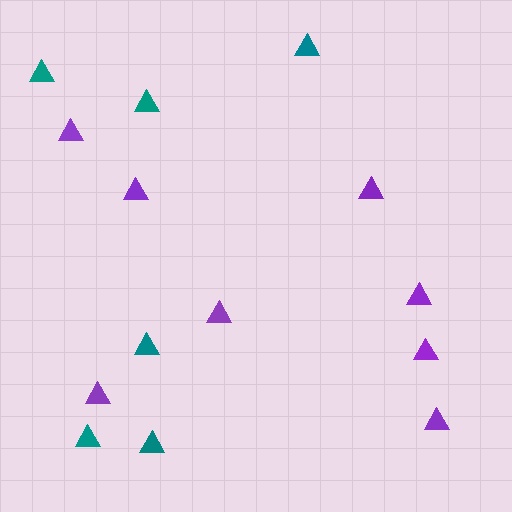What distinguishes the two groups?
There are 2 groups: one group of teal triangles (6) and one group of purple triangles (8).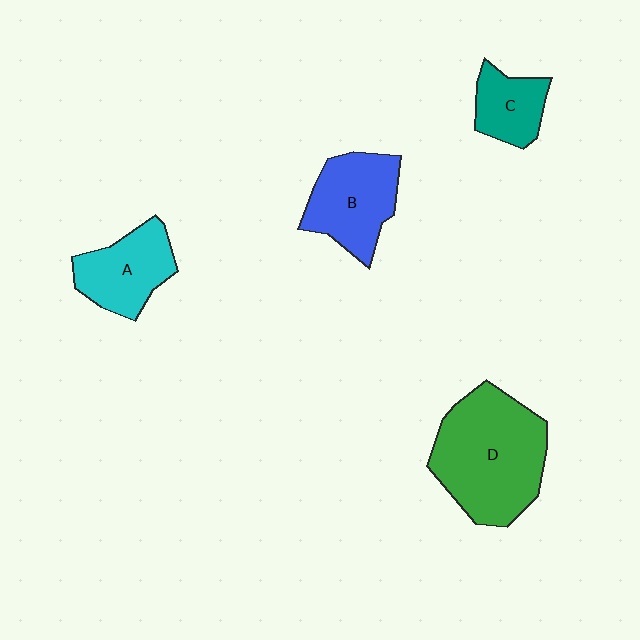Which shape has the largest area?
Shape D (green).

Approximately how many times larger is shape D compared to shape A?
Approximately 1.9 times.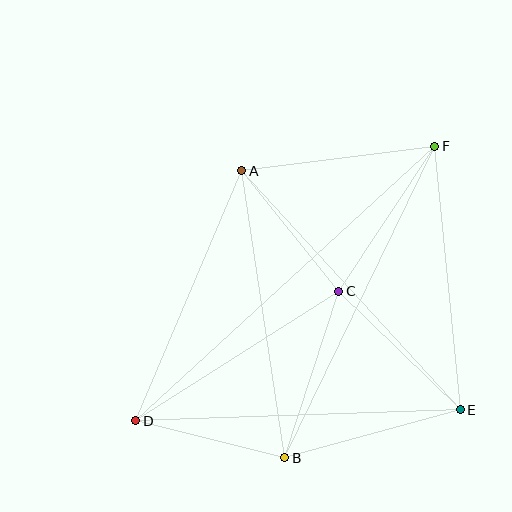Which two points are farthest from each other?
Points D and F are farthest from each other.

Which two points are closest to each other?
Points B and D are closest to each other.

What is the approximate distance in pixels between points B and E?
The distance between B and E is approximately 182 pixels.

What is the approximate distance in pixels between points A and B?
The distance between A and B is approximately 290 pixels.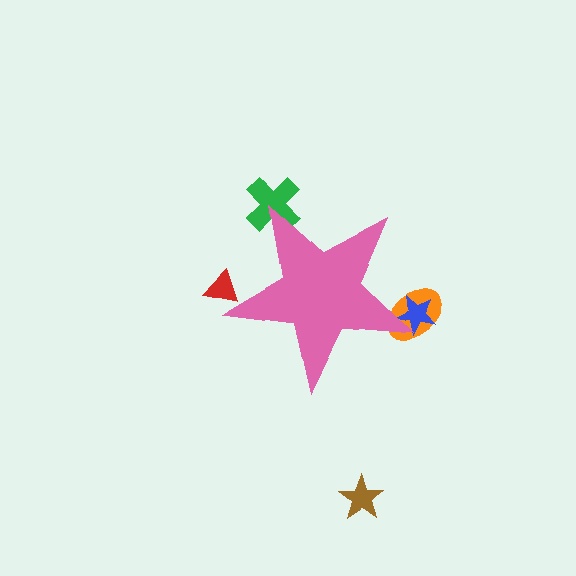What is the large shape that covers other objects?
A pink star.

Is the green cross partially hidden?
Yes, the green cross is partially hidden behind the pink star.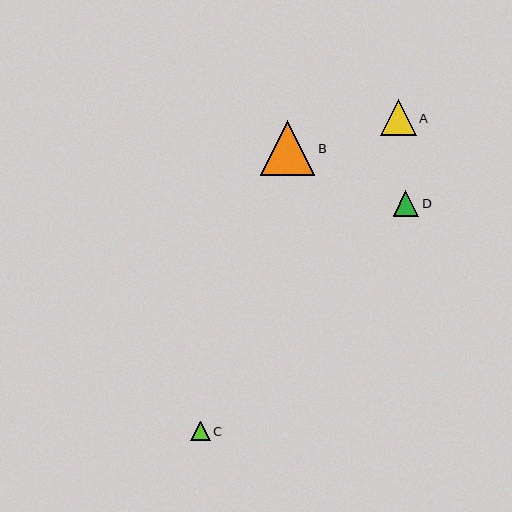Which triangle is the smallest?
Triangle C is the smallest with a size of approximately 19 pixels.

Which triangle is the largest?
Triangle B is the largest with a size of approximately 54 pixels.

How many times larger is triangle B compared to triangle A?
Triangle B is approximately 1.6 times the size of triangle A.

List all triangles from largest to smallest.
From largest to smallest: B, A, D, C.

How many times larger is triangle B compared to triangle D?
Triangle B is approximately 2.1 times the size of triangle D.